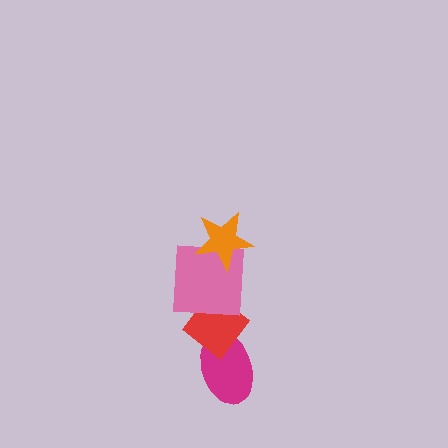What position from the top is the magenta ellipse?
The magenta ellipse is 4th from the top.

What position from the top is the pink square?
The pink square is 2nd from the top.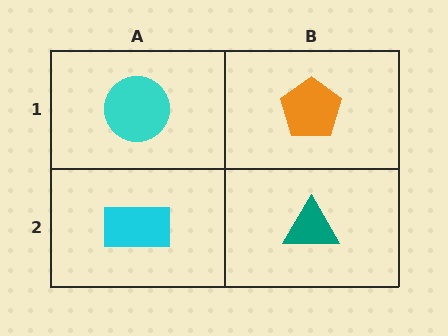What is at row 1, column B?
An orange pentagon.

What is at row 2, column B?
A teal triangle.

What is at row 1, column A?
A cyan circle.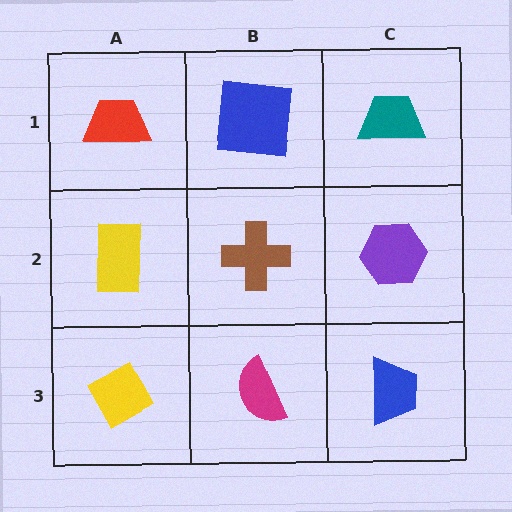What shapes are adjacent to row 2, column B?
A blue square (row 1, column B), a magenta semicircle (row 3, column B), a yellow rectangle (row 2, column A), a purple hexagon (row 2, column C).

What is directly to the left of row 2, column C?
A brown cross.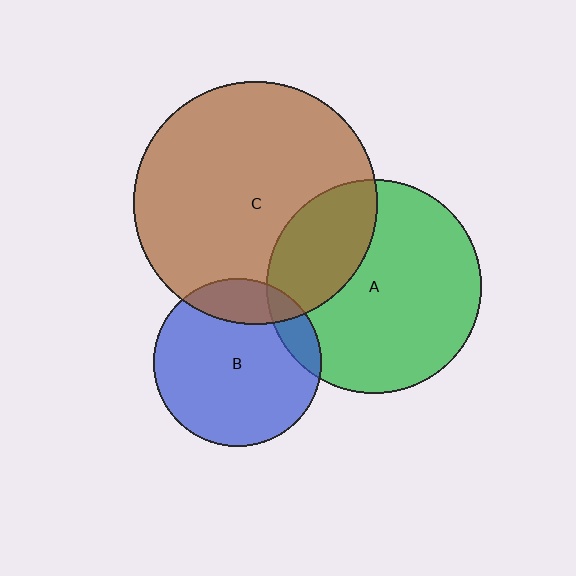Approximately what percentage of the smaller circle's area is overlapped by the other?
Approximately 30%.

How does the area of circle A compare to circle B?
Approximately 1.6 times.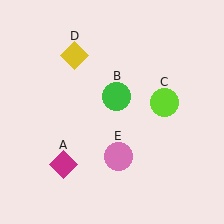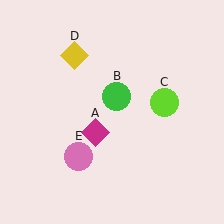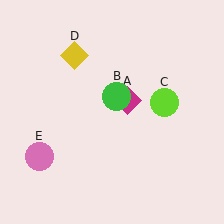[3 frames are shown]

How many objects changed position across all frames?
2 objects changed position: magenta diamond (object A), pink circle (object E).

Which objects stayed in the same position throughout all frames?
Green circle (object B) and lime circle (object C) and yellow diamond (object D) remained stationary.